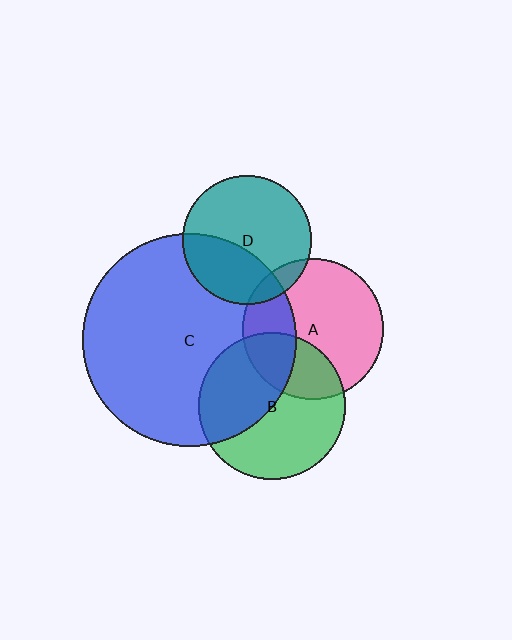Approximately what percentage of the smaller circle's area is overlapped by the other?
Approximately 30%.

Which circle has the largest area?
Circle C (blue).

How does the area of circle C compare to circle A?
Approximately 2.3 times.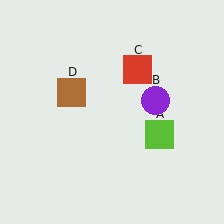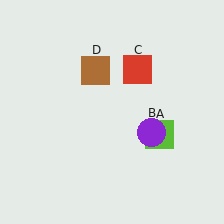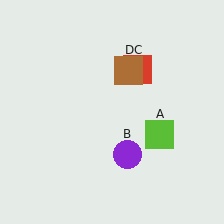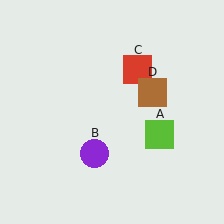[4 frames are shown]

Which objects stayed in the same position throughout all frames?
Lime square (object A) and red square (object C) remained stationary.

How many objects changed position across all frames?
2 objects changed position: purple circle (object B), brown square (object D).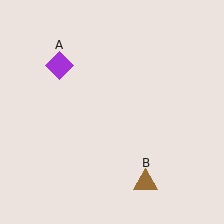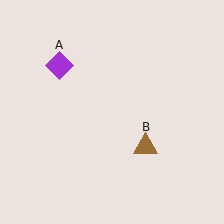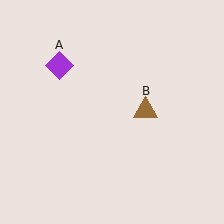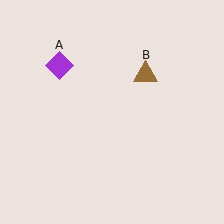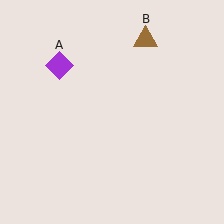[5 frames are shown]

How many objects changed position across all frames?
1 object changed position: brown triangle (object B).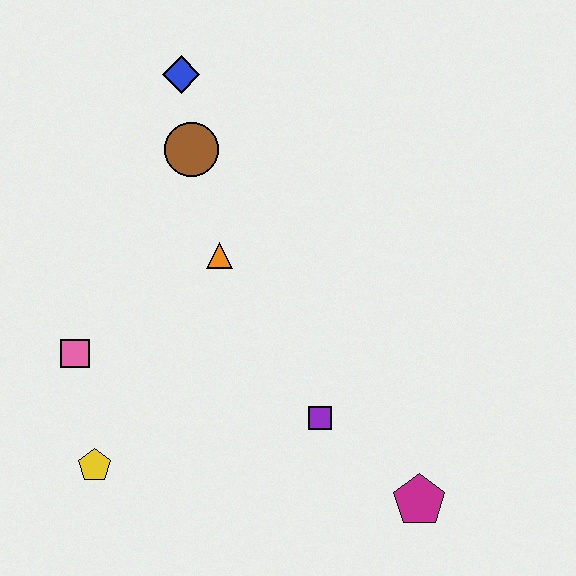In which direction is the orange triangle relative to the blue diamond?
The orange triangle is below the blue diamond.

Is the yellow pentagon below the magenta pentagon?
No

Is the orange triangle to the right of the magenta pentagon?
No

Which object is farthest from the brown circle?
The magenta pentagon is farthest from the brown circle.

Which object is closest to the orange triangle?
The brown circle is closest to the orange triangle.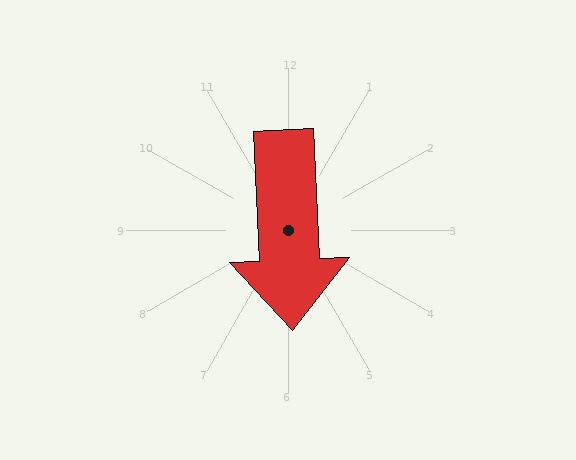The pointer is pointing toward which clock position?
Roughly 6 o'clock.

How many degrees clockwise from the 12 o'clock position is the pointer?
Approximately 177 degrees.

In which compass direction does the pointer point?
South.